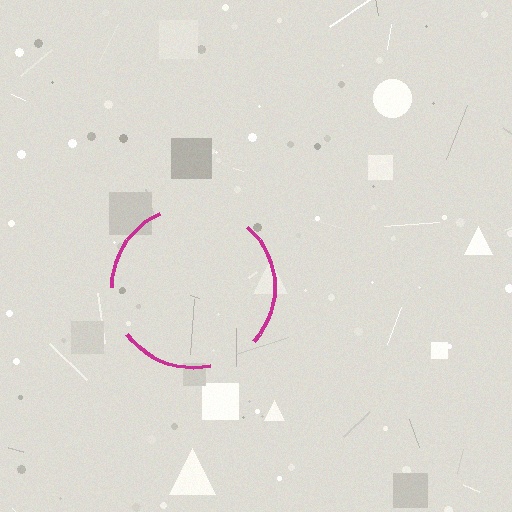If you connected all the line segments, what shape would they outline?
They would outline a circle.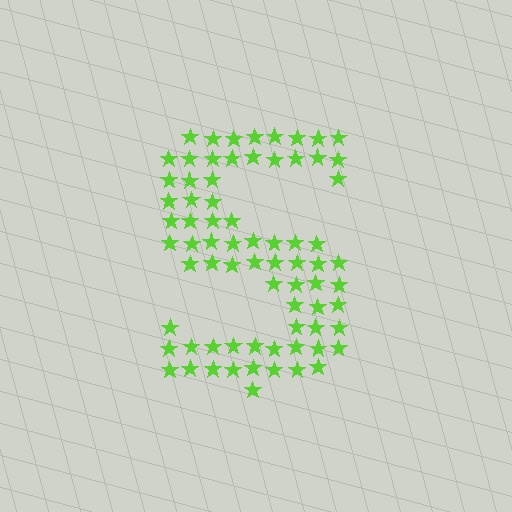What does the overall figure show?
The overall figure shows the letter S.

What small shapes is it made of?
It is made of small stars.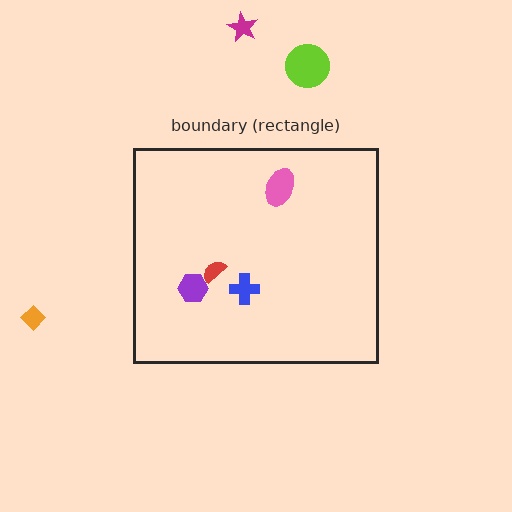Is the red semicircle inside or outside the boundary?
Inside.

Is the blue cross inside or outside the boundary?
Inside.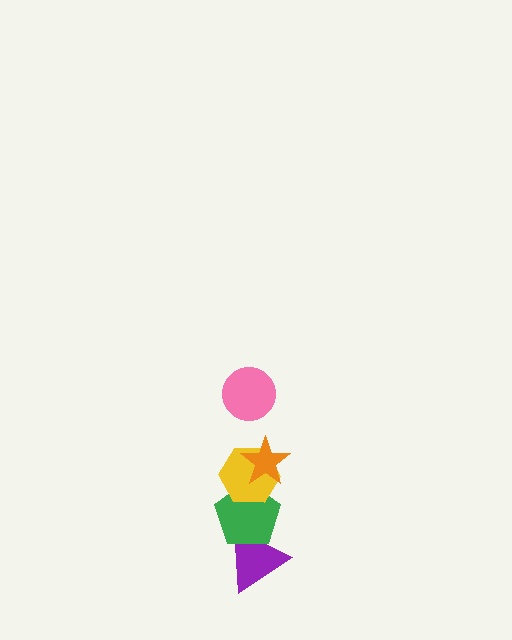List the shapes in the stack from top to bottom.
From top to bottom: the pink circle, the orange star, the yellow hexagon, the green pentagon, the purple triangle.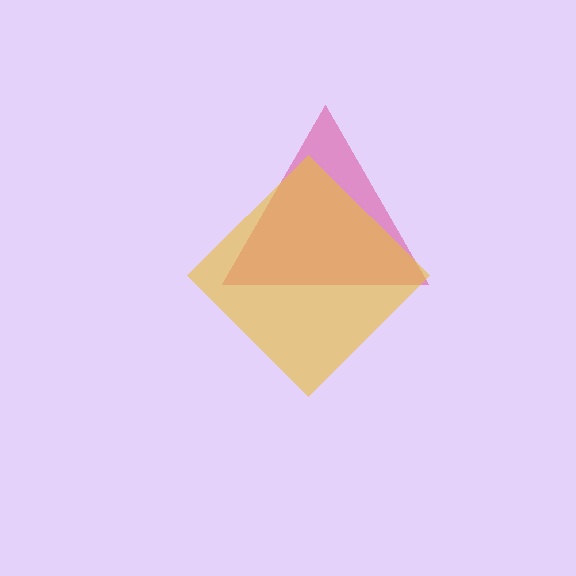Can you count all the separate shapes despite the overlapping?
Yes, there are 2 separate shapes.